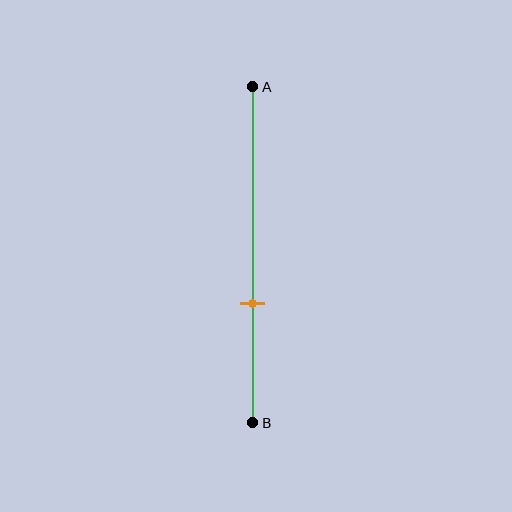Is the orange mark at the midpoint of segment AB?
No, the mark is at about 65% from A, not at the 50% midpoint.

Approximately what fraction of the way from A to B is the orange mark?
The orange mark is approximately 65% of the way from A to B.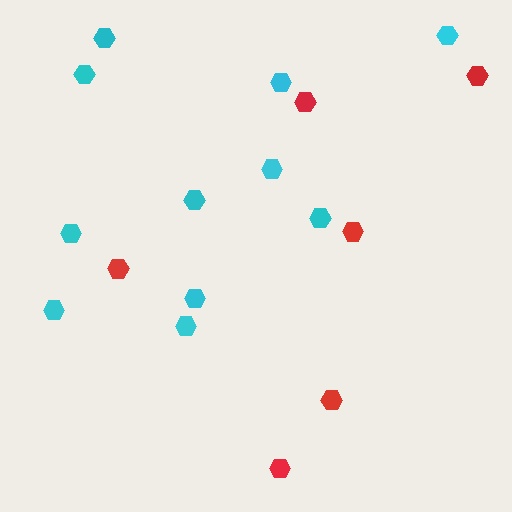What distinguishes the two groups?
There are 2 groups: one group of red hexagons (6) and one group of cyan hexagons (11).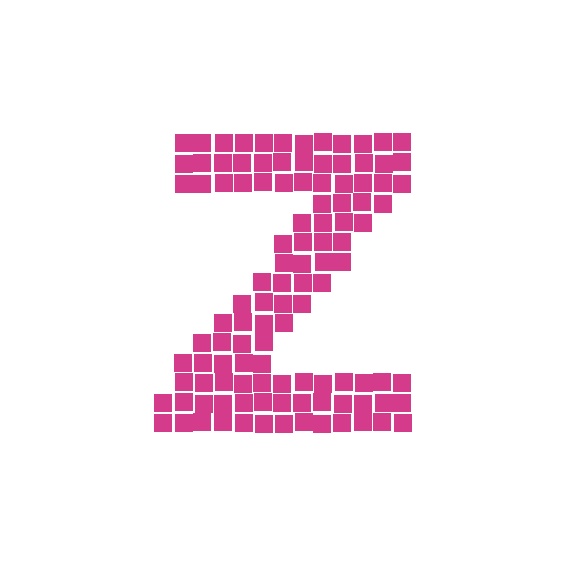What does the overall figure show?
The overall figure shows the letter Z.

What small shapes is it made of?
It is made of small squares.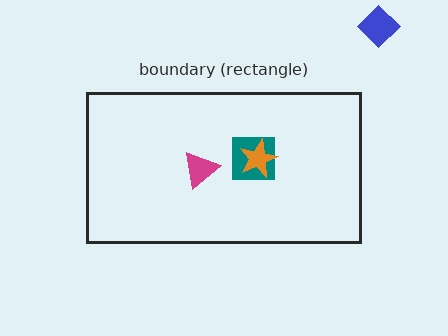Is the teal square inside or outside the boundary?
Inside.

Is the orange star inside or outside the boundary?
Inside.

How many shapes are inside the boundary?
3 inside, 1 outside.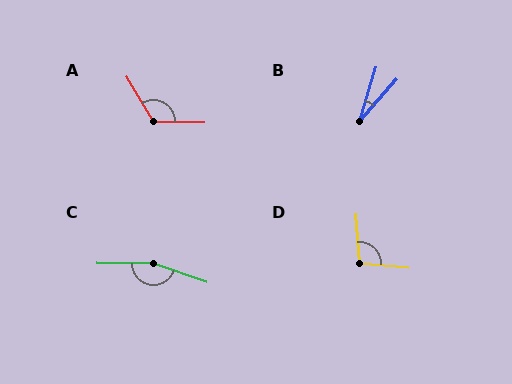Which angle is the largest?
C, at approximately 161 degrees.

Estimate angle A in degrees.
Approximately 122 degrees.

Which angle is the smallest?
B, at approximately 24 degrees.